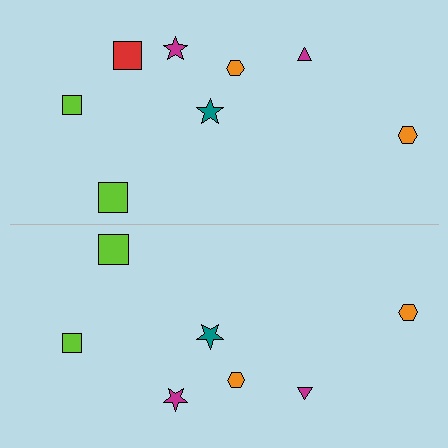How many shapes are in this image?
There are 15 shapes in this image.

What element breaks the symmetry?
A red square is missing from the bottom side.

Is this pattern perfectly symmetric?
No, the pattern is not perfectly symmetric. A red square is missing from the bottom side.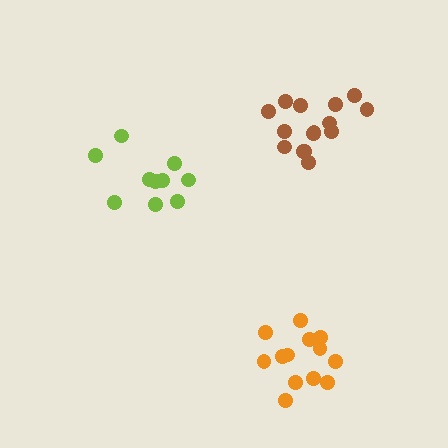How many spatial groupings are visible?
There are 3 spatial groupings.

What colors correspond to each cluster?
The clusters are colored: lime, brown, orange.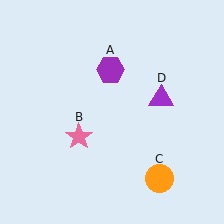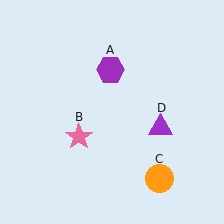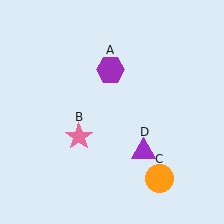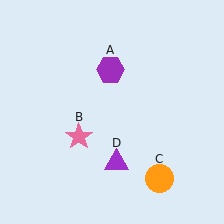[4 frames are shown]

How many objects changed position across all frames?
1 object changed position: purple triangle (object D).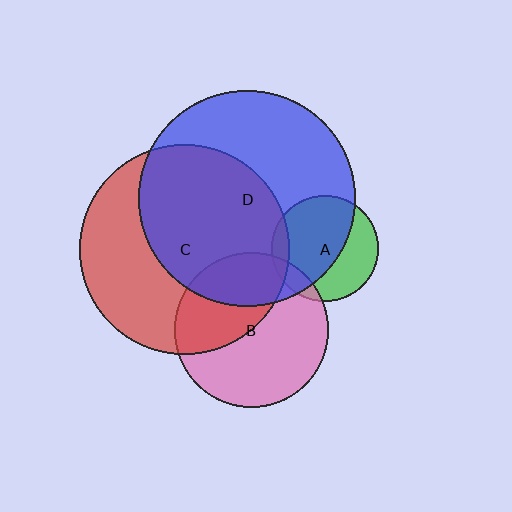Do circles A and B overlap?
Yes.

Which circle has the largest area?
Circle D (blue).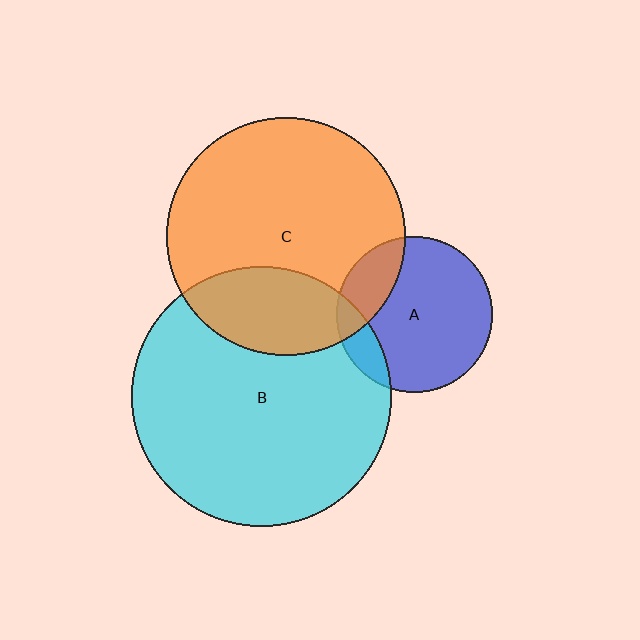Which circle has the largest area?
Circle B (cyan).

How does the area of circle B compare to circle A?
Approximately 2.8 times.